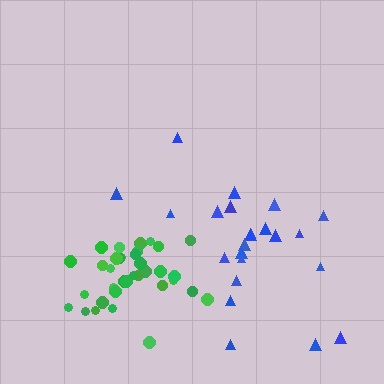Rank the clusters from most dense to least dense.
green, blue.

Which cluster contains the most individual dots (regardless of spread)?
Green (35).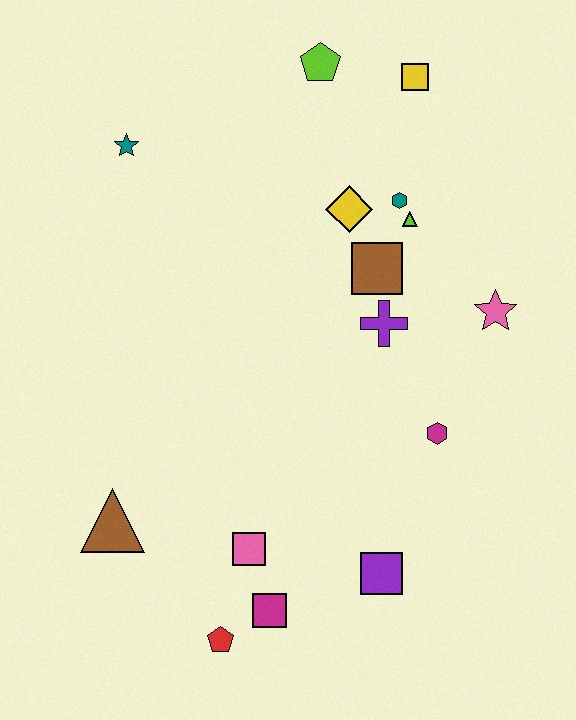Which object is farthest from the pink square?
The yellow square is farthest from the pink square.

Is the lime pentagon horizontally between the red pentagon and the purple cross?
Yes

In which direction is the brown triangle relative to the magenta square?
The brown triangle is to the left of the magenta square.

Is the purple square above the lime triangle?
No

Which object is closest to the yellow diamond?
The teal hexagon is closest to the yellow diamond.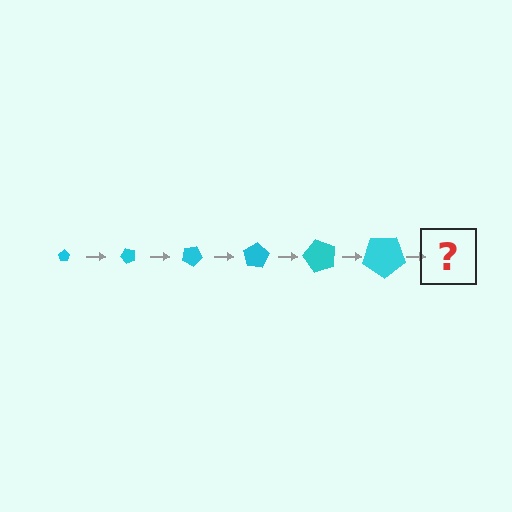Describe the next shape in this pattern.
It should be a pentagon, larger than the previous one and rotated 300 degrees from the start.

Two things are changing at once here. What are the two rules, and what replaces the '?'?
The two rules are that the pentagon grows larger each step and it rotates 50 degrees each step. The '?' should be a pentagon, larger than the previous one and rotated 300 degrees from the start.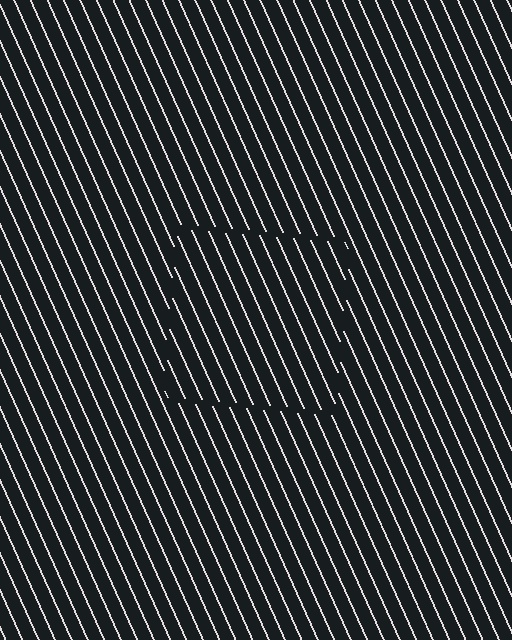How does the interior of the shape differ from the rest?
The interior of the shape contains the same grating, shifted by half a period — the contour is defined by the phase discontinuity where line-ends from the inner and outer gratings abut.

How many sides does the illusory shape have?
4 sides — the line-ends trace a square.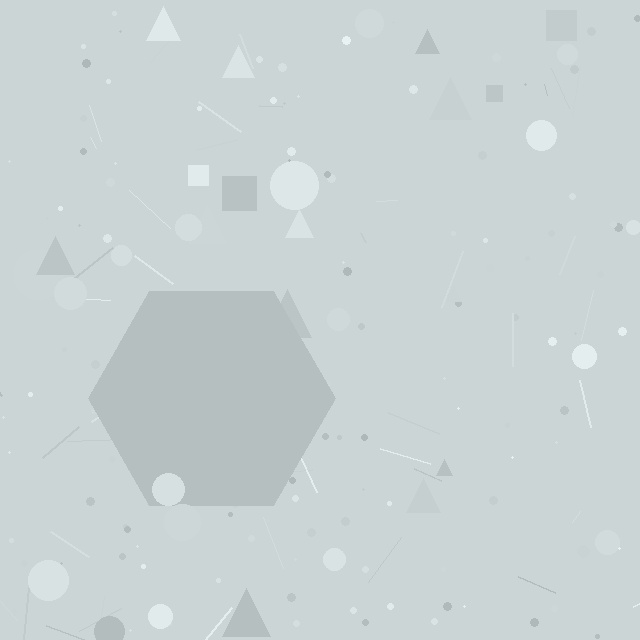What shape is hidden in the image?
A hexagon is hidden in the image.